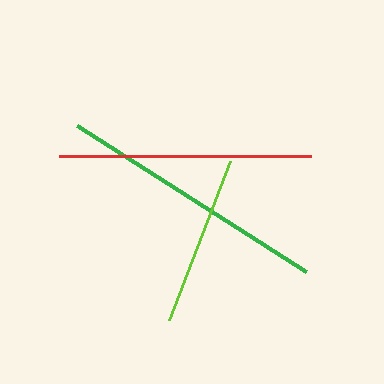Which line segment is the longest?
The green line is the longest at approximately 271 pixels.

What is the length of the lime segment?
The lime segment is approximately 170 pixels long.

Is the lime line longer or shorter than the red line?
The red line is longer than the lime line.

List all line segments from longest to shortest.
From longest to shortest: green, red, lime.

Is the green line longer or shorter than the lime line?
The green line is longer than the lime line.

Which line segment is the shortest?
The lime line is the shortest at approximately 170 pixels.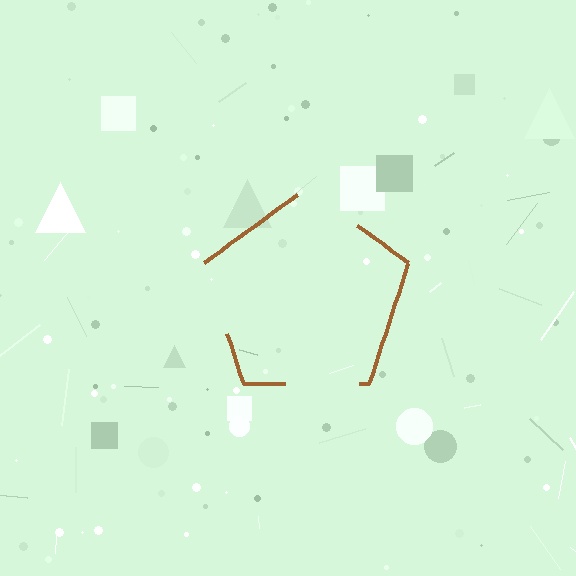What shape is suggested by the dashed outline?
The dashed outline suggests a pentagon.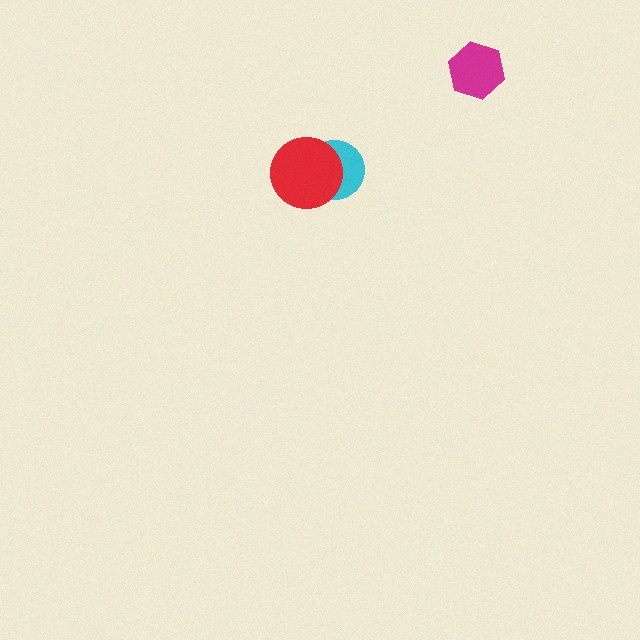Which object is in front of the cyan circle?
The red circle is in front of the cyan circle.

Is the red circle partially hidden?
No, no other shape covers it.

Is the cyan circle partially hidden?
Yes, it is partially covered by another shape.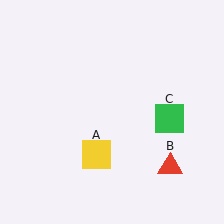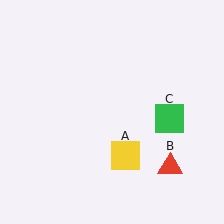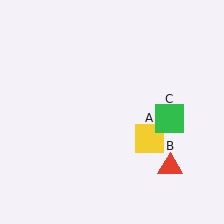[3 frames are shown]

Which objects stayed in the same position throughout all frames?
Red triangle (object B) and green square (object C) remained stationary.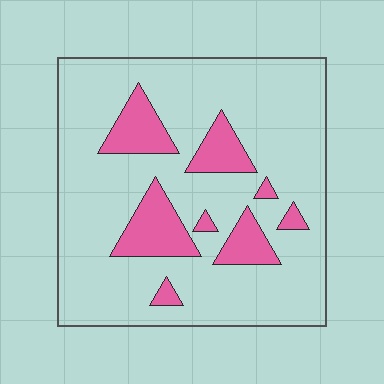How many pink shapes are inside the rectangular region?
8.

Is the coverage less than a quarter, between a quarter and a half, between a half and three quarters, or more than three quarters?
Less than a quarter.